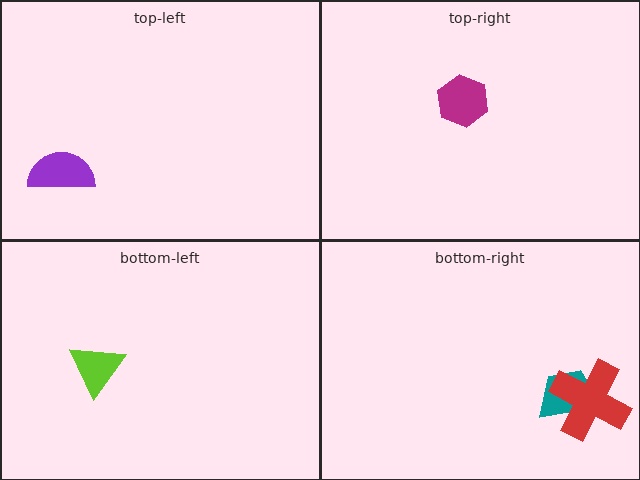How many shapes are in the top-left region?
1.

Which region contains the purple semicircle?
The top-left region.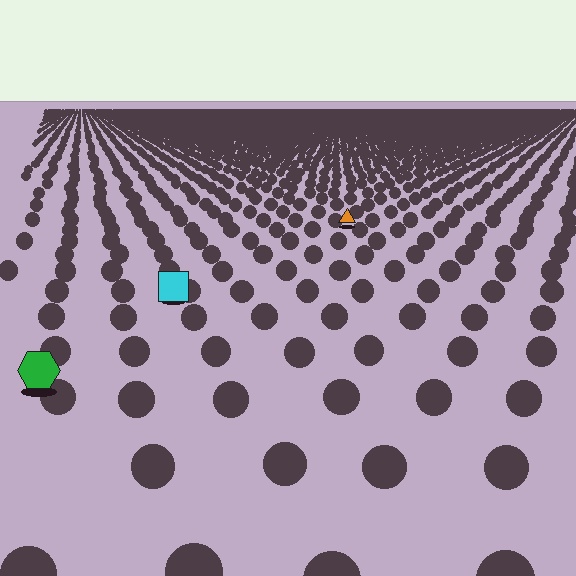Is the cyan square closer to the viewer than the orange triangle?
Yes. The cyan square is closer — you can tell from the texture gradient: the ground texture is coarser near it.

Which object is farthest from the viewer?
The orange triangle is farthest from the viewer. It appears smaller and the ground texture around it is denser.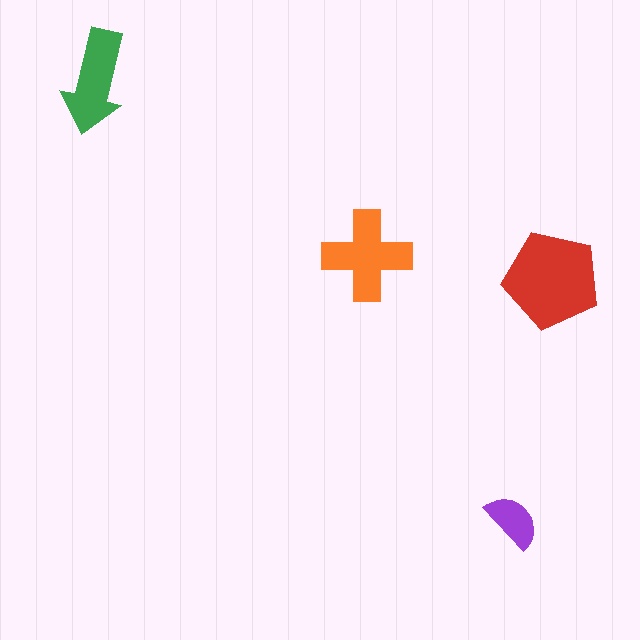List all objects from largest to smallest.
The red pentagon, the orange cross, the green arrow, the purple semicircle.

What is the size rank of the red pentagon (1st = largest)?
1st.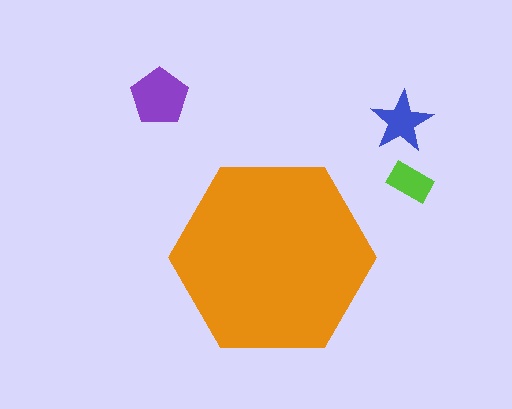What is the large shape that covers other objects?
An orange hexagon.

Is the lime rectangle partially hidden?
No, the lime rectangle is fully visible.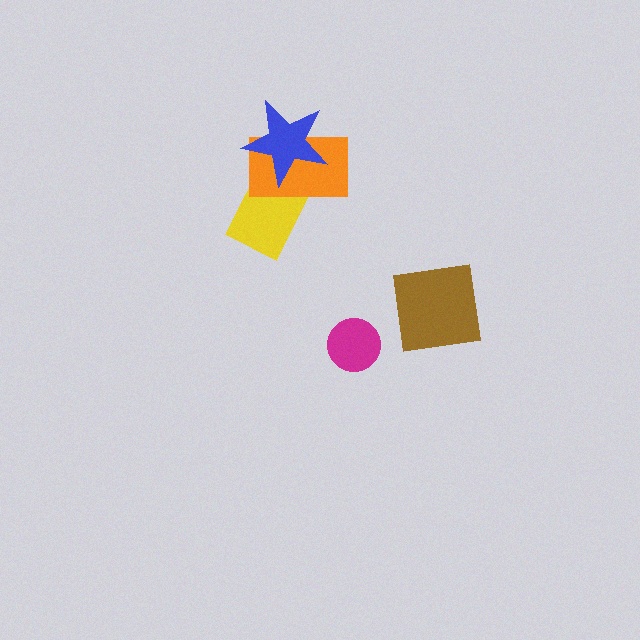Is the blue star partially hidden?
No, no other shape covers it.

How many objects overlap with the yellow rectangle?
2 objects overlap with the yellow rectangle.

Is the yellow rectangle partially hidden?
Yes, it is partially covered by another shape.